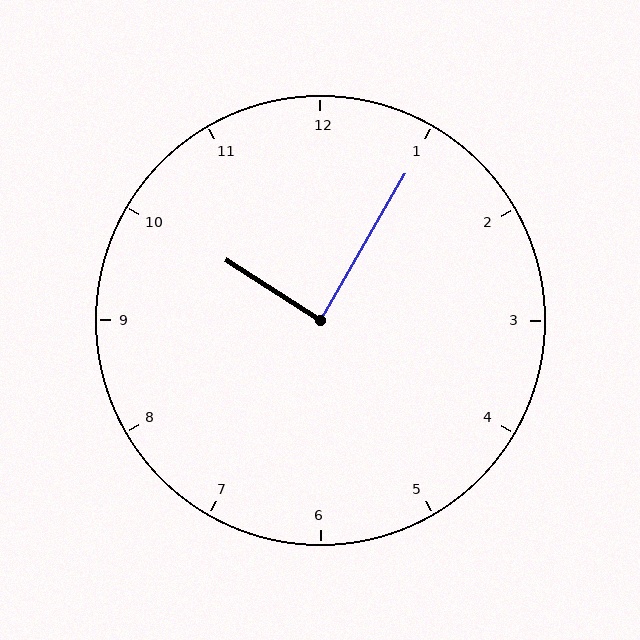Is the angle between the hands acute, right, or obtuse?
It is right.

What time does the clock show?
10:05.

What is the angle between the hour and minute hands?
Approximately 88 degrees.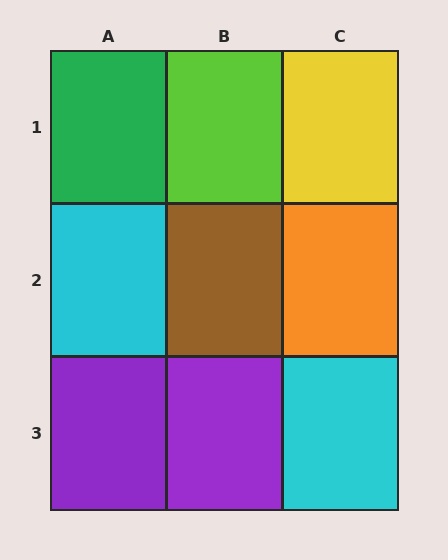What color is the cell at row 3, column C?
Cyan.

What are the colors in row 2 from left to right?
Cyan, brown, orange.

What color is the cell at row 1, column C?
Yellow.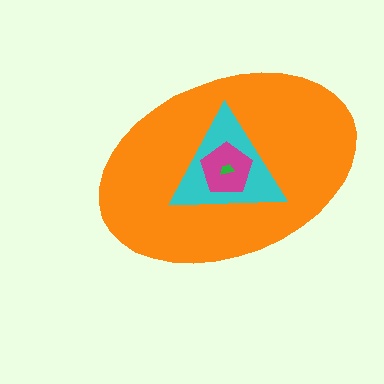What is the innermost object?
The green trapezoid.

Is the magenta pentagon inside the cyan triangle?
Yes.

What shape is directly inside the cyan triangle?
The magenta pentagon.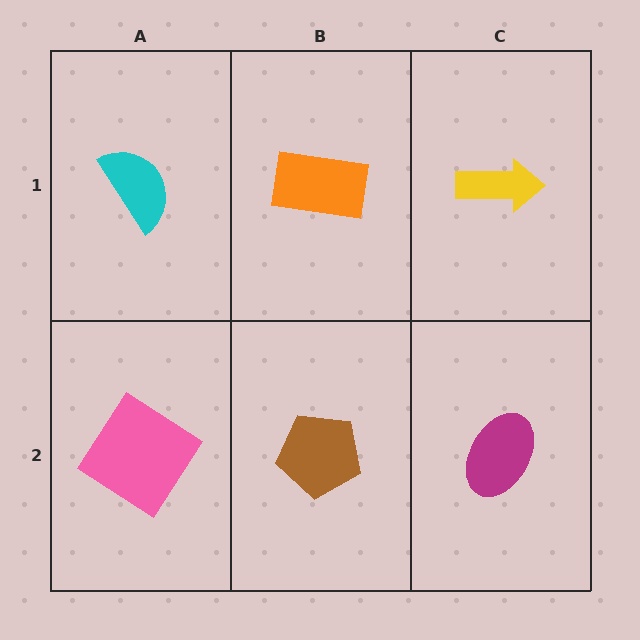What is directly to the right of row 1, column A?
An orange rectangle.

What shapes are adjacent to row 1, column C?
A magenta ellipse (row 2, column C), an orange rectangle (row 1, column B).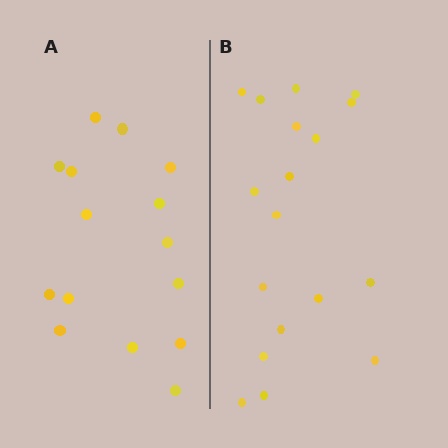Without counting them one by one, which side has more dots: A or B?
Region B (the right region) has more dots.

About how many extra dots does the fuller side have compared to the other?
Region B has just a few more — roughly 2 or 3 more dots than region A.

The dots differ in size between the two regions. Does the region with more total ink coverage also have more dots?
No. Region A has more total ink coverage because its dots are larger, but region B actually contains more individual dots. Total area can be misleading — the number of items is what matters here.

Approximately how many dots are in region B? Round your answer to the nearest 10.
About 20 dots. (The exact count is 18, which rounds to 20.)